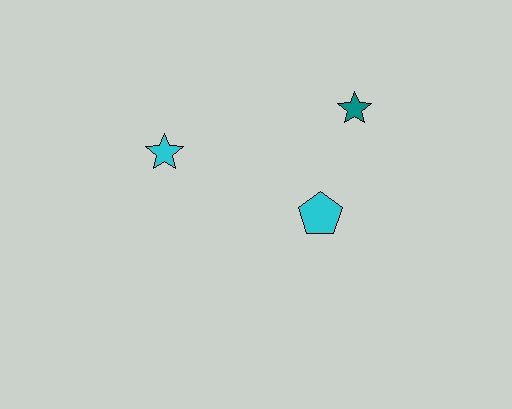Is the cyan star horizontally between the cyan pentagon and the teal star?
No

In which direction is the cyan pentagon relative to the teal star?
The cyan pentagon is below the teal star.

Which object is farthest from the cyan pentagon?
The cyan star is farthest from the cyan pentagon.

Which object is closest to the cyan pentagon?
The teal star is closest to the cyan pentagon.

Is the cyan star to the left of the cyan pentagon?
Yes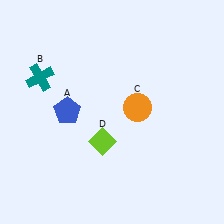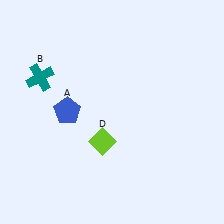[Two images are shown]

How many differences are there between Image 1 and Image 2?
There is 1 difference between the two images.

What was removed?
The orange circle (C) was removed in Image 2.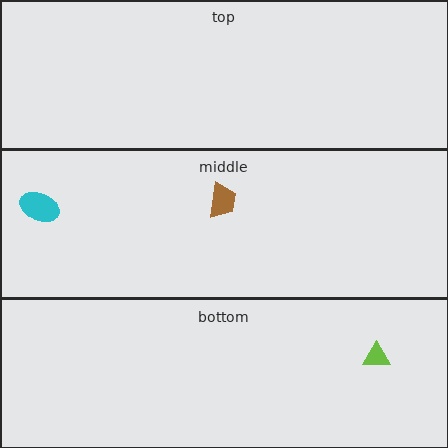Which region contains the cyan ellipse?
The middle region.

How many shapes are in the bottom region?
1.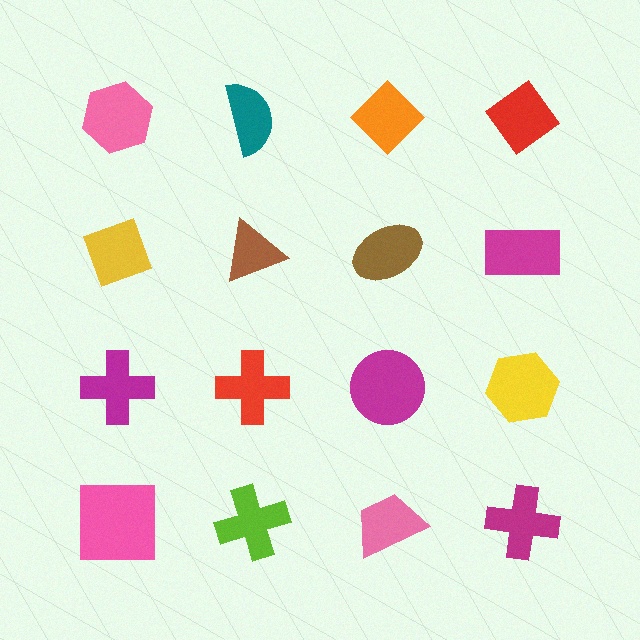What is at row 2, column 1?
A yellow diamond.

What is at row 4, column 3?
A pink trapezoid.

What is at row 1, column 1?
A pink hexagon.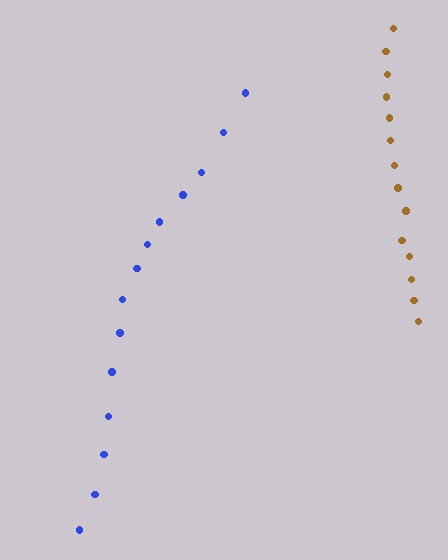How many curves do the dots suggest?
There are 2 distinct paths.